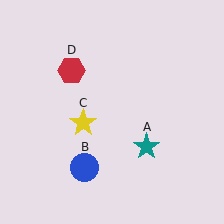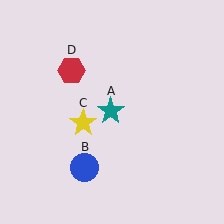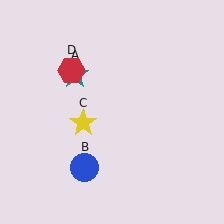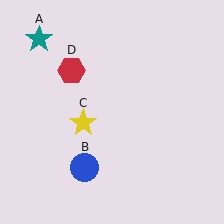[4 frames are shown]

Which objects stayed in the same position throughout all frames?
Blue circle (object B) and yellow star (object C) and red hexagon (object D) remained stationary.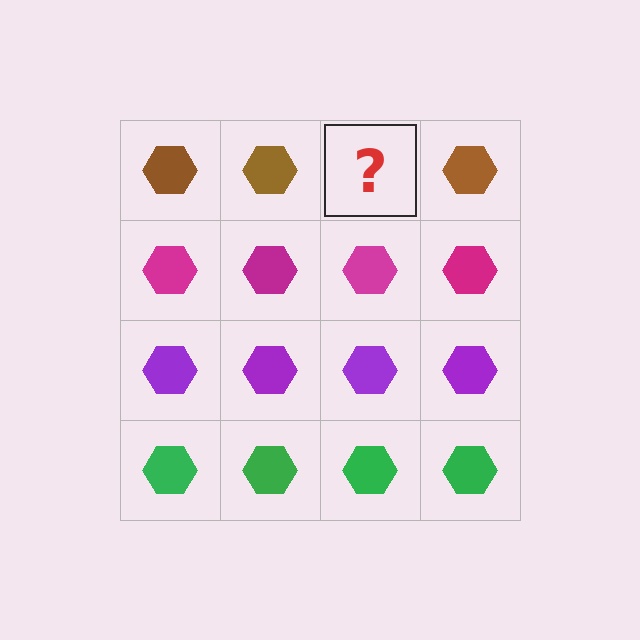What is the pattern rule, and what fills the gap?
The rule is that each row has a consistent color. The gap should be filled with a brown hexagon.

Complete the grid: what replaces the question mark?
The question mark should be replaced with a brown hexagon.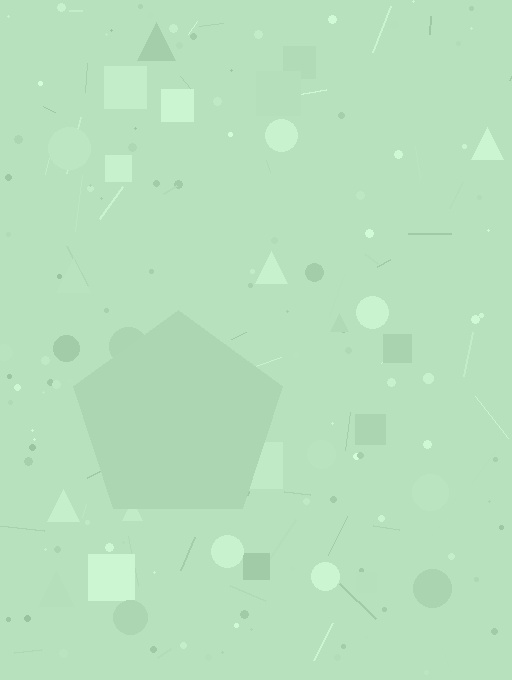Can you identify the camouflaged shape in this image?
The camouflaged shape is a pentagon.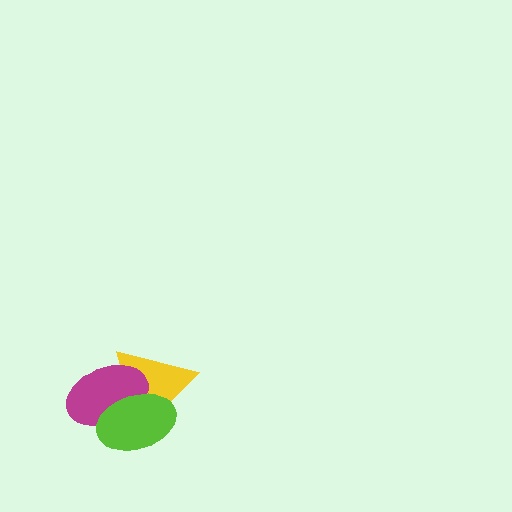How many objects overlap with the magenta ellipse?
2 objects overlap with the magenta ellipse.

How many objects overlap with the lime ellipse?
2 objects overlap with the lime ellipse.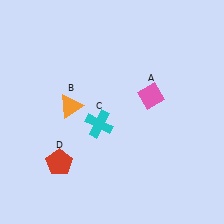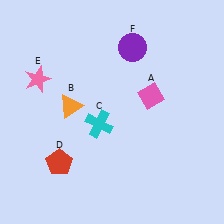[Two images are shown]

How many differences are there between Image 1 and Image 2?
There are 2 differences between the two images.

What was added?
A pink star (E), a purple circle (F) were added in Image 2.